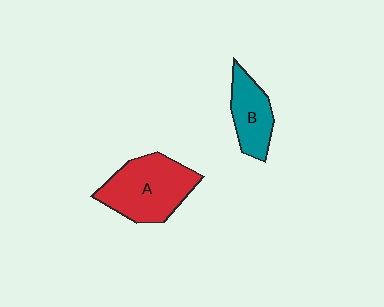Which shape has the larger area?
Shape A (red).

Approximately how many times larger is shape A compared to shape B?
Approximately 1.7 times.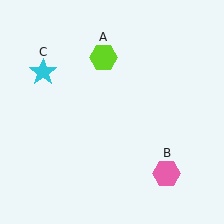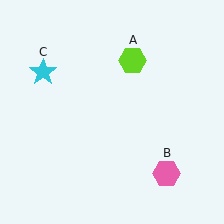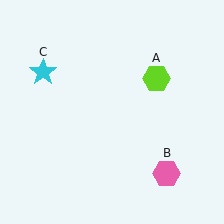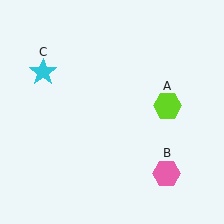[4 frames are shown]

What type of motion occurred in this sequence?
The lime hexagon (object A) rotated clockwise around the center of the scene.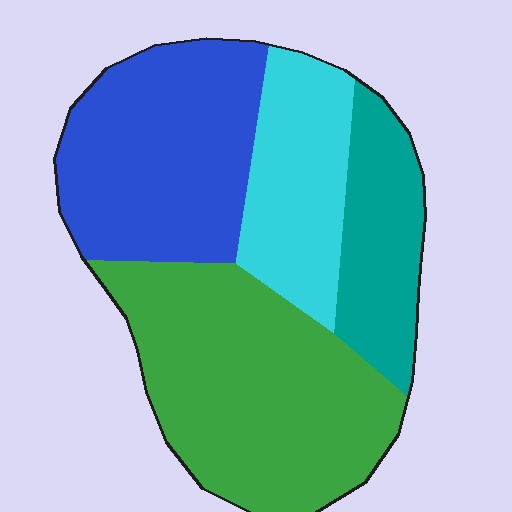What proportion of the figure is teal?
Teal takes up about one sixth (1/6) of the figure.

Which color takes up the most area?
Green, at roughly 40%.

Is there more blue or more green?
Green.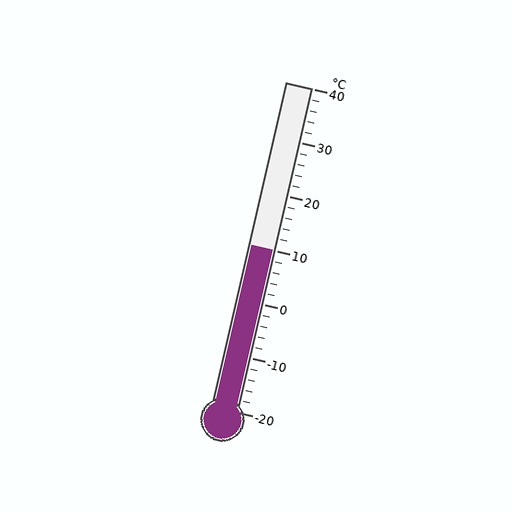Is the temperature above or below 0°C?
The temperature is above 0°C.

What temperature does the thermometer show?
The thermometer shows approximately 10°C.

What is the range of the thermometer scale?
The thermometer scale ranges from -20°C to 40°C.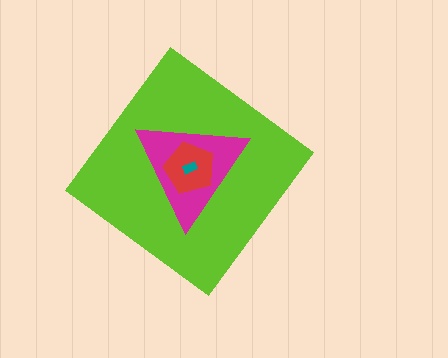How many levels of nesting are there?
4.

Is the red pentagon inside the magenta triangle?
Yes.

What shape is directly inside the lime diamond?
The magenta triangle.